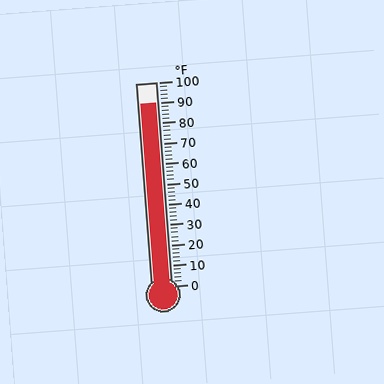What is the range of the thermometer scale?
The thermometer scale ranges from 0°F to 100°F.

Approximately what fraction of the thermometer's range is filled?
The thermometer is filled to approximately 90% of its range.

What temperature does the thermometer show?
The thermometer shows approximately 90°F.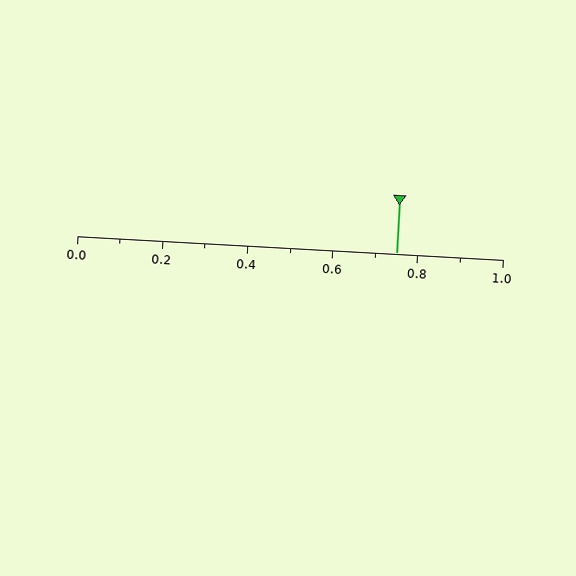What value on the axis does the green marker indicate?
The marker indicates approximately 0.75.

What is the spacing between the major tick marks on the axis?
The major ticks are spaced 0.2 apart.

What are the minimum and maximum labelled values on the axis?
The axis runs from 0.0 to 1.0.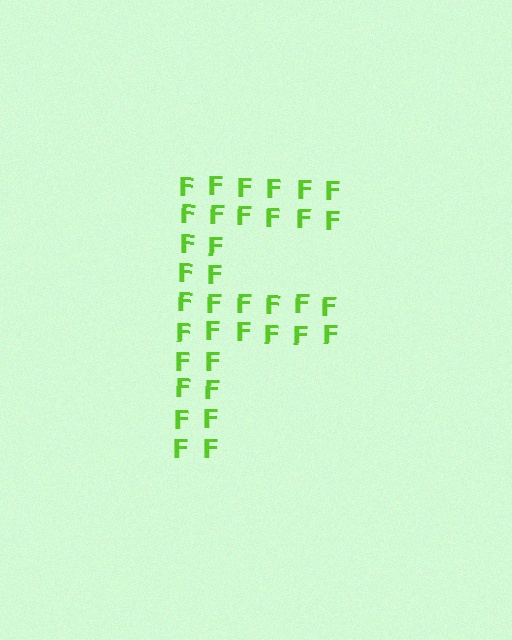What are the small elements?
The small elements are letter F's.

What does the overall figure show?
The overall figure shows the letter F.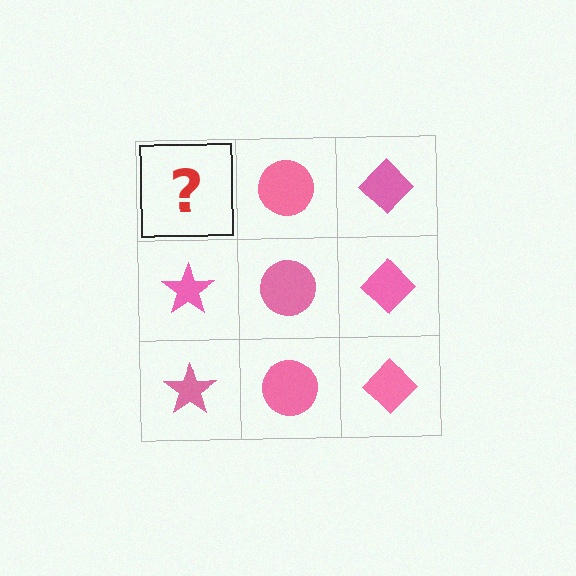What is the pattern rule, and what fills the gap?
The rule is that each column has a consistent shape. The gap should be filled with a pink star.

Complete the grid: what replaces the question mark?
The question mark should be replaced with a pink star.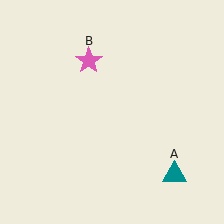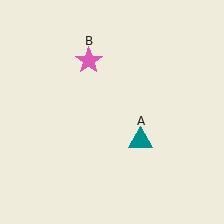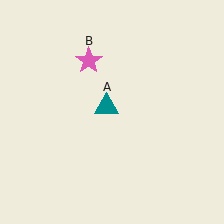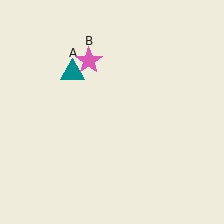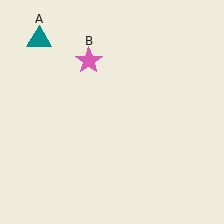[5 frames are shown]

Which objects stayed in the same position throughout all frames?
Pink star (object B) remained stationary.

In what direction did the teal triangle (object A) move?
The teal triangle (object A) moved up and to the left.